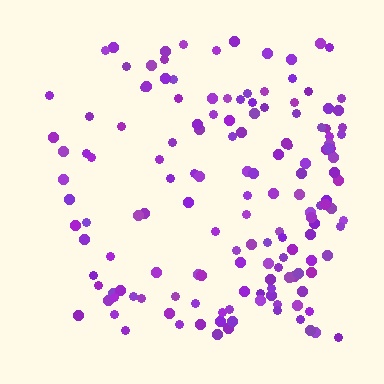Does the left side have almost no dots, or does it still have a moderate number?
Still a moderate number, just noticeably fewer than the right.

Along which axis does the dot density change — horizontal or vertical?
Horizontal.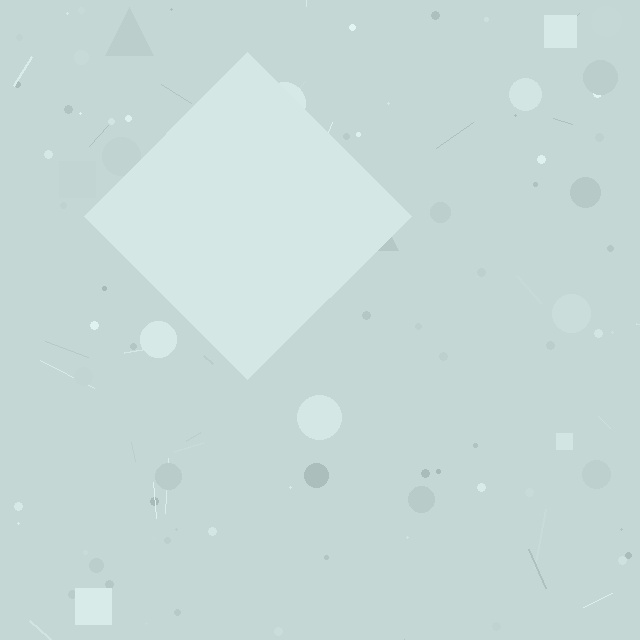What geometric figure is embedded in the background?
A diamond is embedded in the background.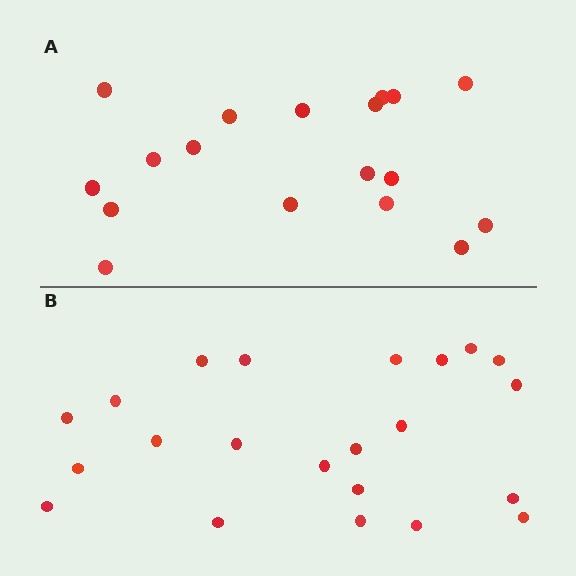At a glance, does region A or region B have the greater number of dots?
Region B (the bottom region) has more dots.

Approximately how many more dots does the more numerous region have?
Region B has about 4 more dots than region A.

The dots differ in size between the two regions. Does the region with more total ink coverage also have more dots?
No. Region A has more total ink coverage because its dots are larger, but region B actually contains more individual dots. Total area can be misleading — the number of items is what matters here.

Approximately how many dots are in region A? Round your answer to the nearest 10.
About 20 dots. (The exact count is 18, which rounds to 20.)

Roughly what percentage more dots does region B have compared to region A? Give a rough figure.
About 20% more.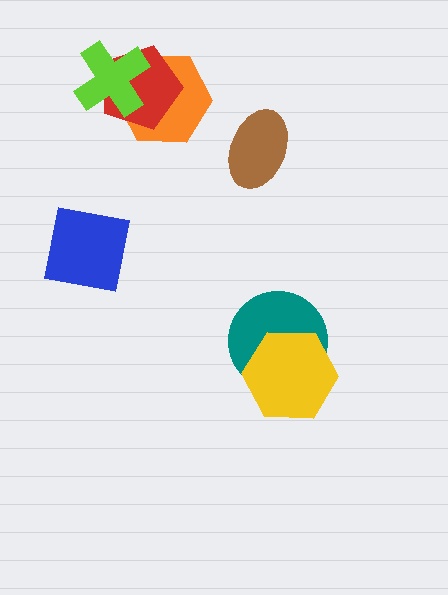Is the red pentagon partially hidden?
Yes, it is partially covered by another shape.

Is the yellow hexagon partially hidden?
No, no other shape covers it.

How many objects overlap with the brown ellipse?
0 objects overlap with the brown ellipse.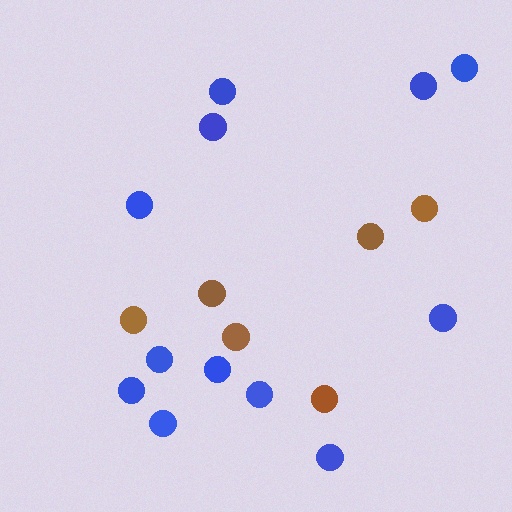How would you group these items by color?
There are 2 groups: one group of blue circles (12) and one group of brown circles (6).